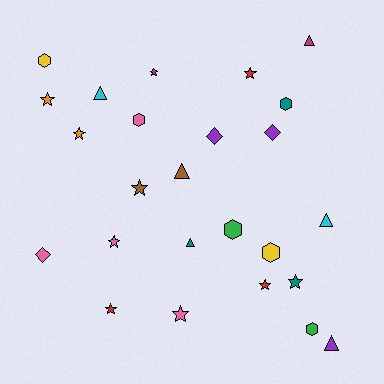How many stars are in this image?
There are 10 stars.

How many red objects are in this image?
There are 3 red objects.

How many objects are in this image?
There are 25 objects.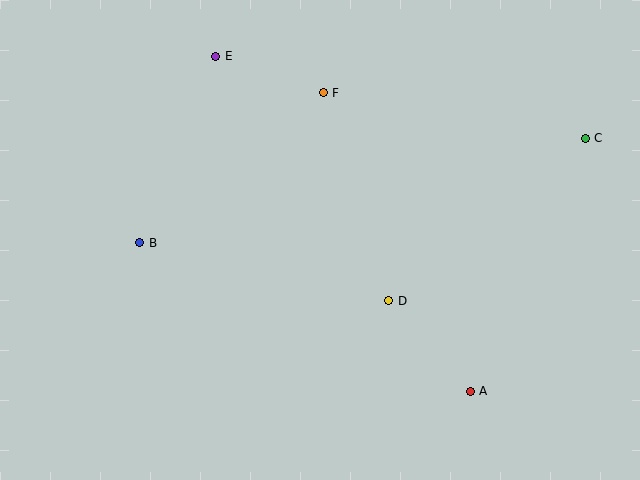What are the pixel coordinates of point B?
Point B is at (140, 243).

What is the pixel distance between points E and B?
The distance between E and B is 201 pixels.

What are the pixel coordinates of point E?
Point E is at (216, 56).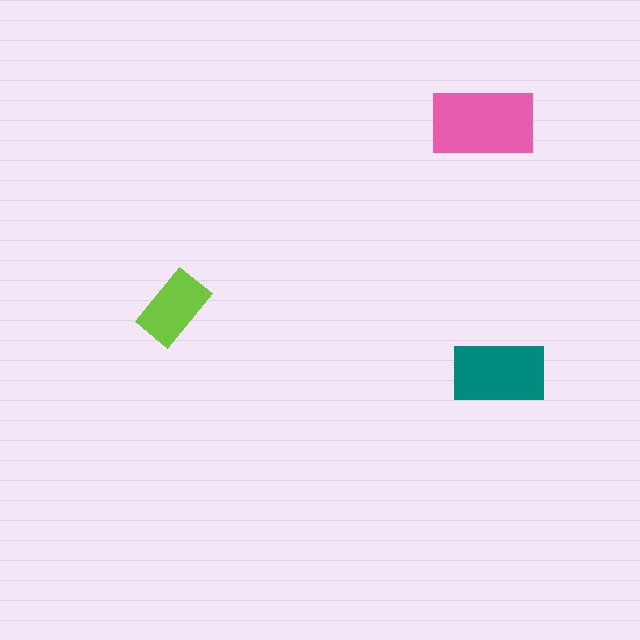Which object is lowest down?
The teal rectangle is bottommost.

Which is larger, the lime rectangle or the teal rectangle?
The teal one.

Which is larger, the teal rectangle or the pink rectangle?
The pink one.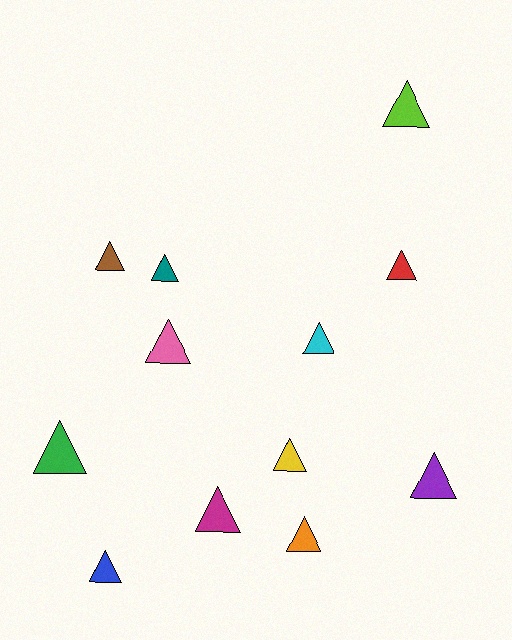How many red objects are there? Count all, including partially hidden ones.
There is 1 red object.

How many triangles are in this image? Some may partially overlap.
There are 12 triangles.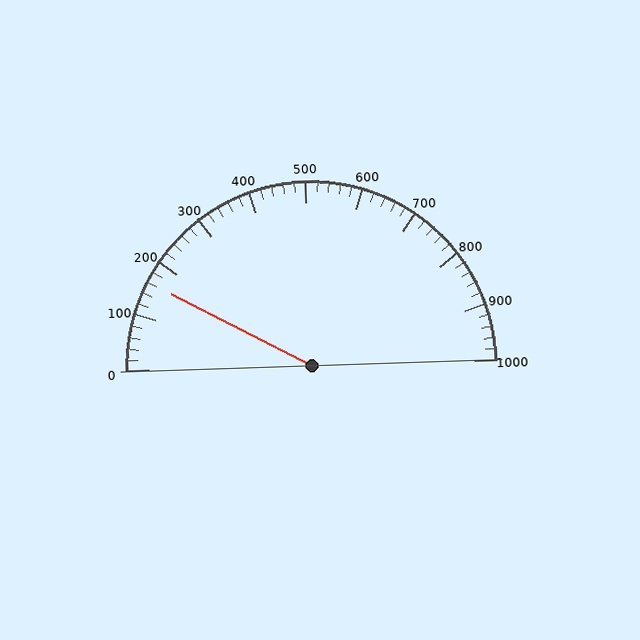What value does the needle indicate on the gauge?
The needle indicates approximately 160.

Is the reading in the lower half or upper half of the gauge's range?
The reading is in the lower half of the range (0 to 1000).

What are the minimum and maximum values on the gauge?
The gauge ranges from 0 to 1000.